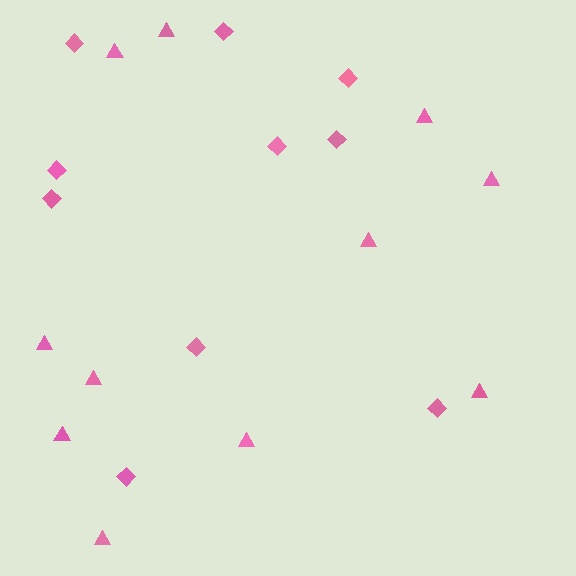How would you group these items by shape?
There are 2 groups: one group of triangles (11) and one group of diamonds (10).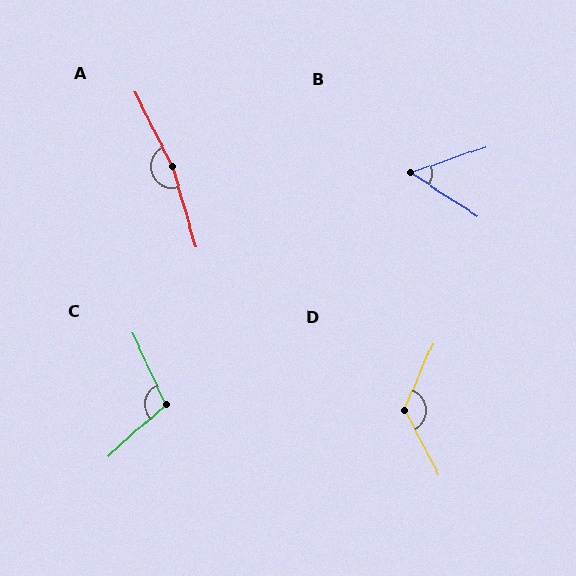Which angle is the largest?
A, at approximately 170 degrees.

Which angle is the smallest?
B, at approximately 52 degrees.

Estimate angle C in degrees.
Approximately 106 degrees.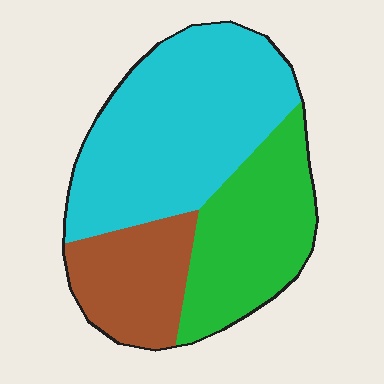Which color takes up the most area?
Cyan, at roughly 50%.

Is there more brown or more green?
Green.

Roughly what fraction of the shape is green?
Green takes up about one third (1/3) of the shape.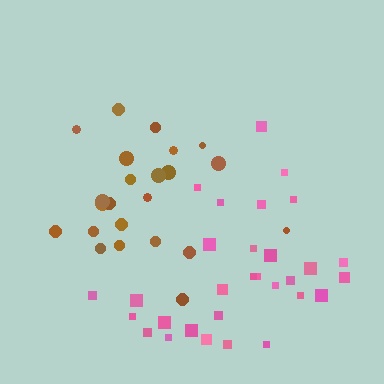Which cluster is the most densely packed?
Pink.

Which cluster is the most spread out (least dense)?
Brown.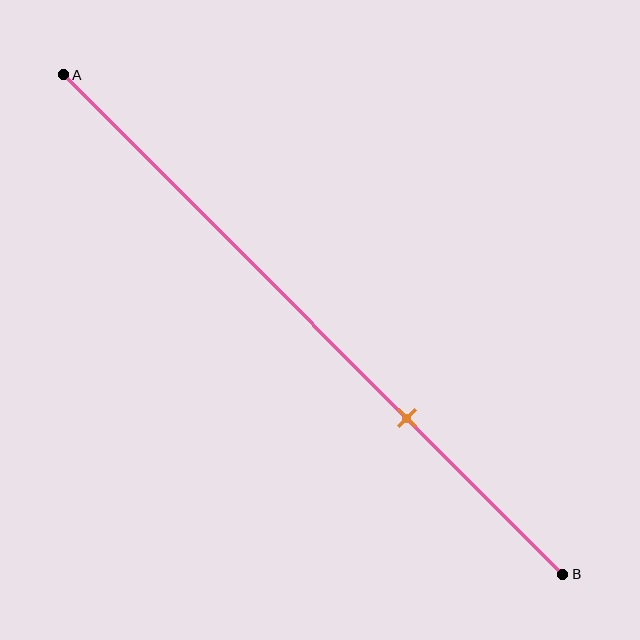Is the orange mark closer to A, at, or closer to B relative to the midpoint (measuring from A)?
The orange mark is closer to point B than the midpoint of segment AB.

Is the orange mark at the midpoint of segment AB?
No, the mark is at about 70% from A, not at the 50% midpoint.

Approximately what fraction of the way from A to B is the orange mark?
The orange mark is approximately 70% of the way from A to B.